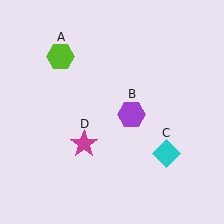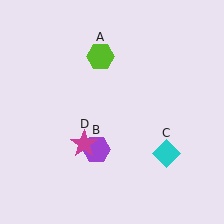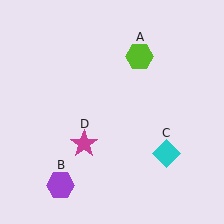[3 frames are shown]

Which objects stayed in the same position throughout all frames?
Cyan diamond (object C) and magenta star (object D) remained stationary.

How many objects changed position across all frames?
2 objects changed position: lime hexagon (object A), purple hexagon (object B).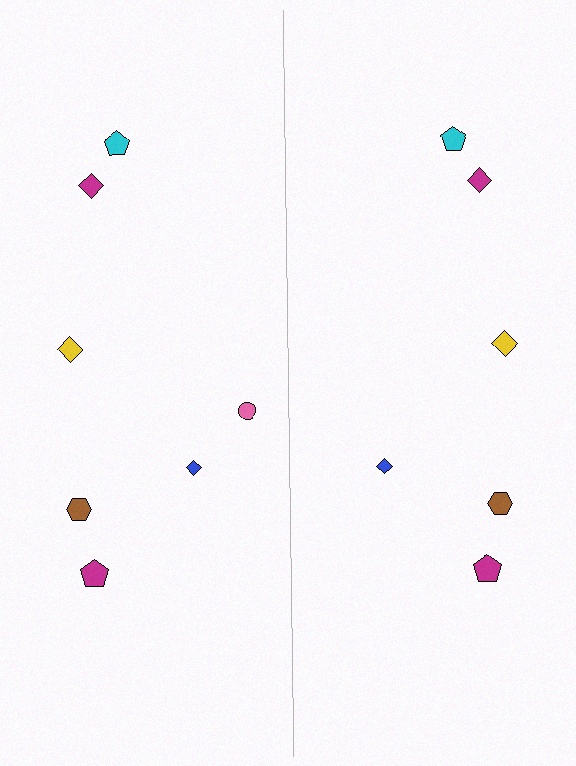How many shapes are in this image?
There are 13 shapes in this image.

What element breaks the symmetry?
A pink circle is missing from the right side.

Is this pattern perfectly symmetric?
No, the pattern is not perfectly symmetric. A pink circle is missing from the right side.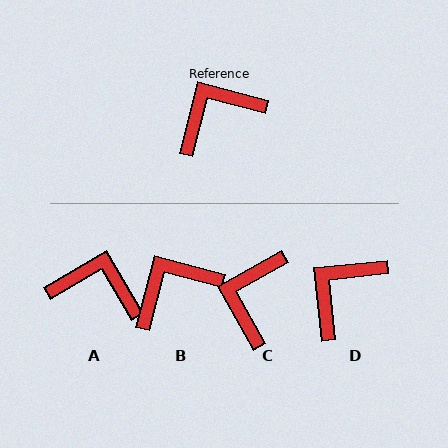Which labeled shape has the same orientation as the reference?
B.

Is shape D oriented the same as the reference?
No, it is off by about 20 degrees.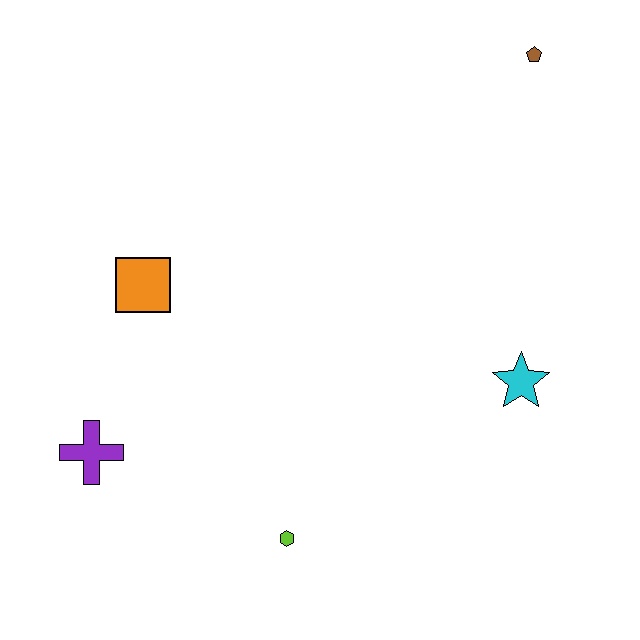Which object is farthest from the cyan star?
The purple cross is farthest from the cyan star.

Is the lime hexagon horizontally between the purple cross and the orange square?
No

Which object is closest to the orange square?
The purple cross is closest to the orange square.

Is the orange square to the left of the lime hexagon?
Yes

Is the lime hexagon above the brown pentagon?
No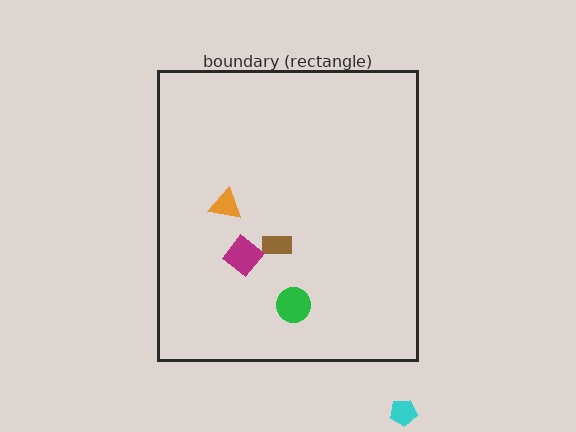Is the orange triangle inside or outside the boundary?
Inside.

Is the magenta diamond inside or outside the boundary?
Inside.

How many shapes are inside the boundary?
4 inside, 1 outside.